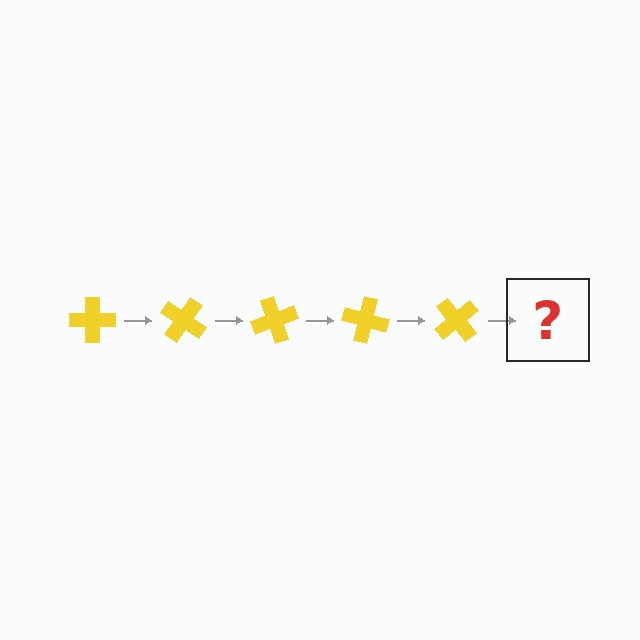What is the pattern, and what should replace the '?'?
The pattern is that the cross rotates 35 degrees each step. The '?' should be a yellow cross rotated 175 degrees.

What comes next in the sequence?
The next element should be a yellow cross rotated 175 degrees.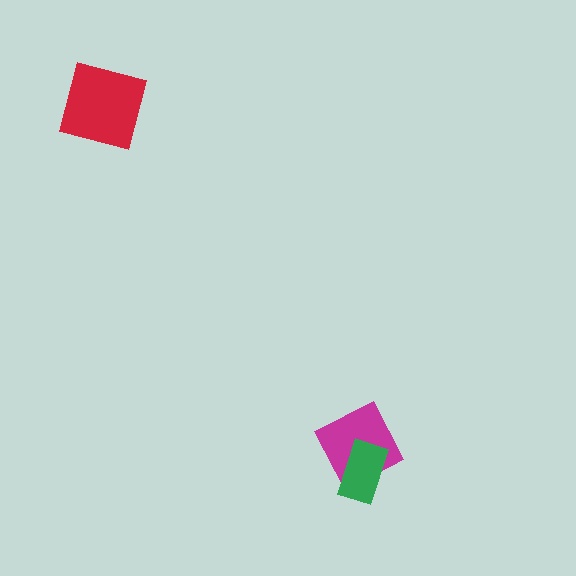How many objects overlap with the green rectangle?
1 object overlaps with the green rectangle.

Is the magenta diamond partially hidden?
Yes, it is partially covered by another shape.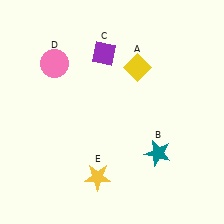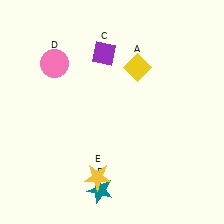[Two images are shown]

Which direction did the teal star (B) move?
The teal star (B) moved left.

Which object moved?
The teal star (B) moved left.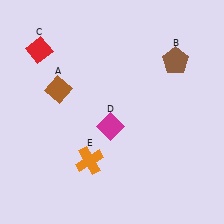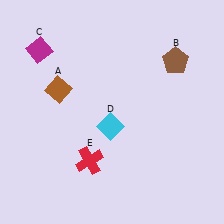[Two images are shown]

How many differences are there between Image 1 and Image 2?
There are 3 differences between the two images.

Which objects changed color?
C changed from red to magenta. D changed from magenta to cyan. E changed from orange to red.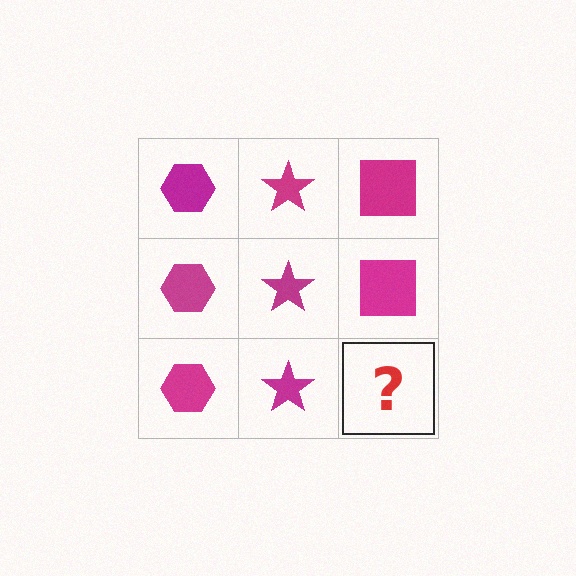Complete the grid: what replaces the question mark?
The question mark should be replaced with a magenta square.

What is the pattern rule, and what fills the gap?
The rule is that each column has a consistent shape. The gap should be filled with a magenta square.